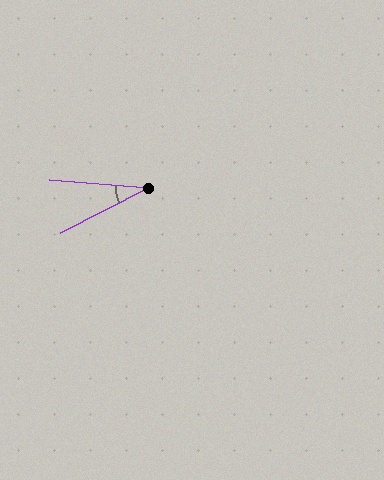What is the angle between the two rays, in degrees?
Approximately 32 degrees.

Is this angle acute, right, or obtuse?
It is acute.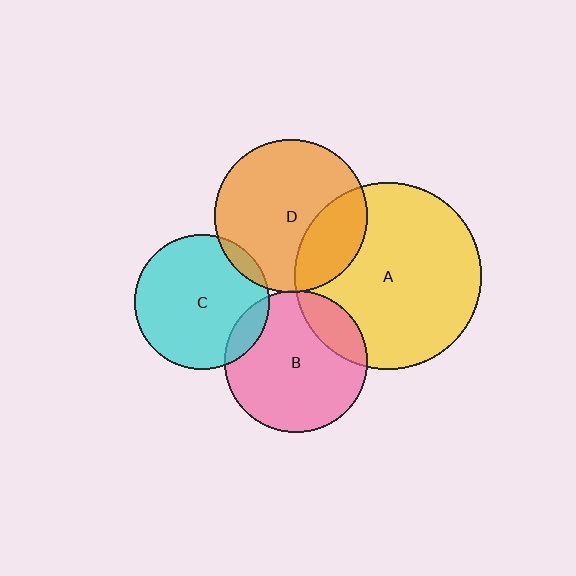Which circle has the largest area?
Circle A (yellow).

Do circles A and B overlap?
Yes.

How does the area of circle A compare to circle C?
Approximately 1.9 times.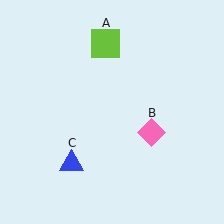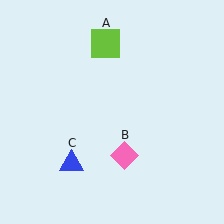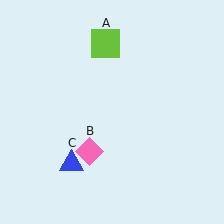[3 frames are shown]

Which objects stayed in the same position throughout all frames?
Lime square (object A) and blue triangle (object C) remained stationary.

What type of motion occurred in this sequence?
The pink diamond (object B) rotated clockwise around the center of the scene.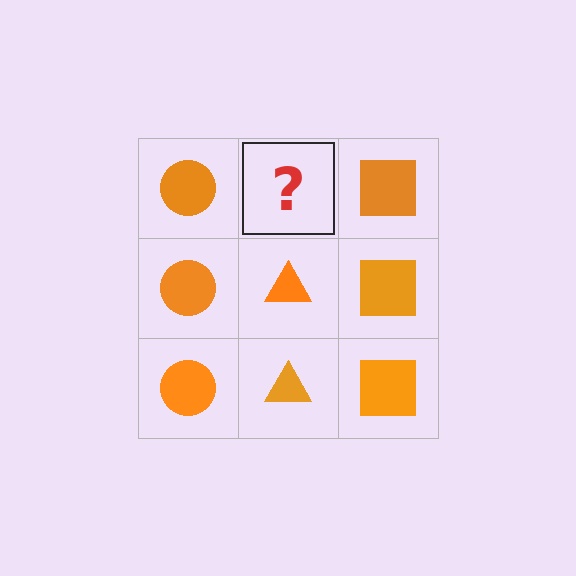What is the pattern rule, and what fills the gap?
The rule is that each column has a consistent shape. The gap should be filled with an orange triangle.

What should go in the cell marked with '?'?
The missing cell should contain an orange triangle.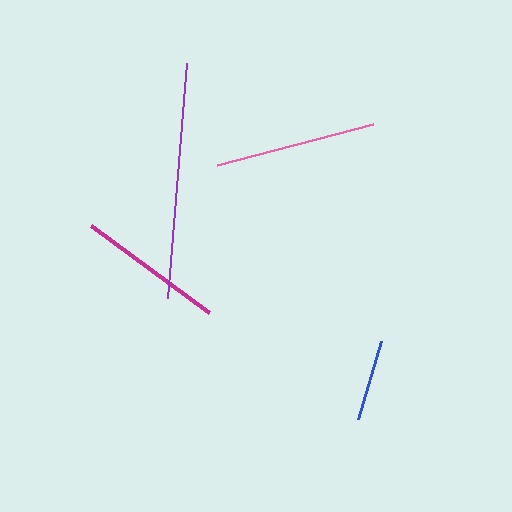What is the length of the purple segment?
The purple segment is approximately 236 pixels long.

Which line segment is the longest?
The purple line is the longest at approximately 236 pixels.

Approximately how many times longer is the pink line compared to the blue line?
The pink line is approximately 2.0 times the length of the blue line.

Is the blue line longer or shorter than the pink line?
The pink line is longer than the blue line.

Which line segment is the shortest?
The blue line is the shortest at approximately 81 pixels.